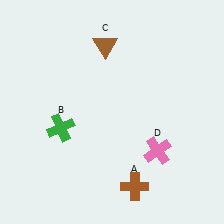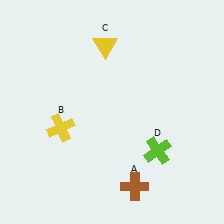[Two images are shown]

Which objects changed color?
B changed from green to yellow. C changed from brown to yellow. D changed from pink to lime.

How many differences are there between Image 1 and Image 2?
There are 3 differences between the two images.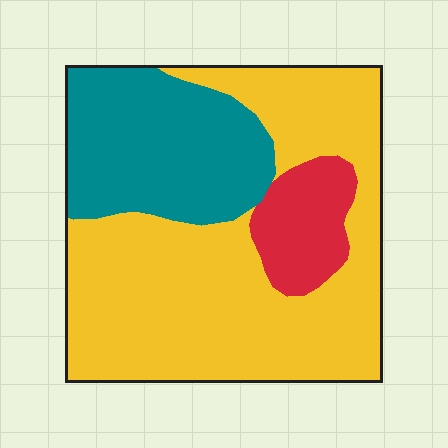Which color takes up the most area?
Yellow, at roughly 60%.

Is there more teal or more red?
Teal.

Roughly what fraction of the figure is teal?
Teal covers 28% of the figure.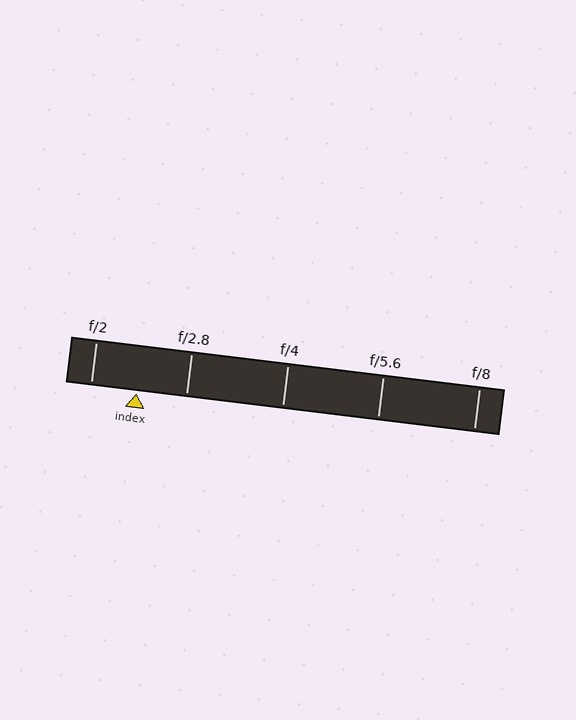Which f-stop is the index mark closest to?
The index mark is closest to f/2.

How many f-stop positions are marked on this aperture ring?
There are 5 f-stop positions marked.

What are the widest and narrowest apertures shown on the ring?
The widest aperture shown is f/2 and the narrowest is f/8.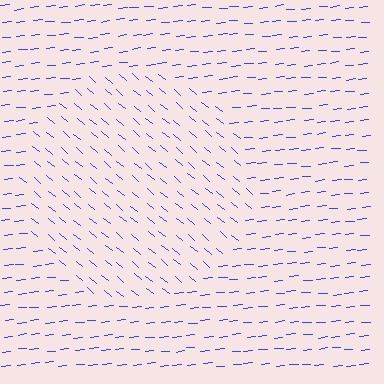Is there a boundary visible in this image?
Yes, there is a texture boundary formed by a change in line orientation.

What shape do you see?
I see a circle.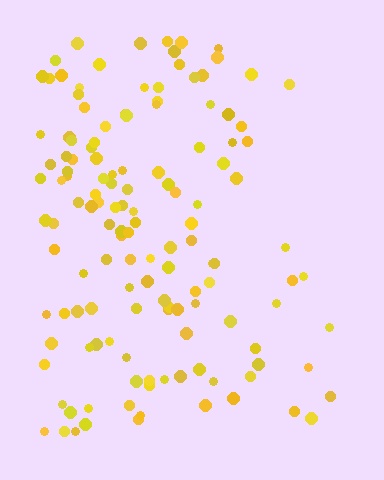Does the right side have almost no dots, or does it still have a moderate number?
Still a moderate number, just noticeably fewer than the left.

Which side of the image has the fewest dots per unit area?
The right.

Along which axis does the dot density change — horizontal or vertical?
Horizontal.